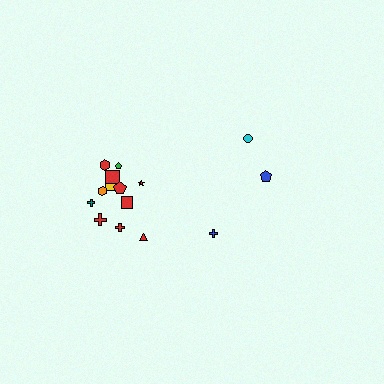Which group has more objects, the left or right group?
The left group.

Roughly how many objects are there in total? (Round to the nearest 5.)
Roughly 15 objects in total.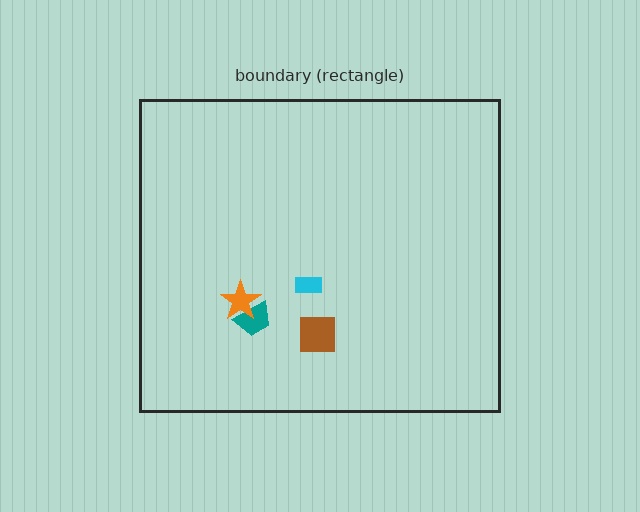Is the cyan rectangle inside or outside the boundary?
Inside.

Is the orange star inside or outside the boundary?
Inside.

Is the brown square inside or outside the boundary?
Inside.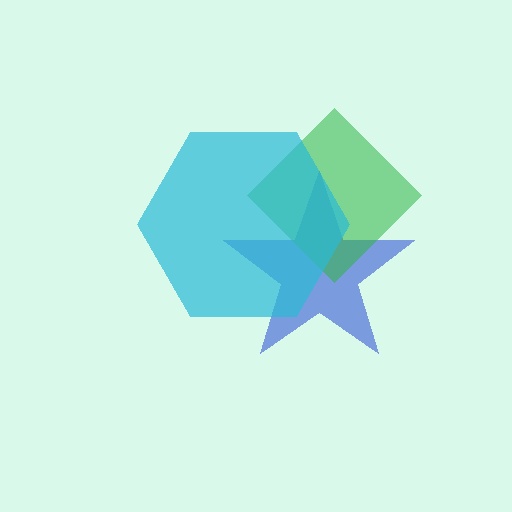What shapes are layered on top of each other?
The layered shapes are: a blue star, a green diamond, a cyan hexagon.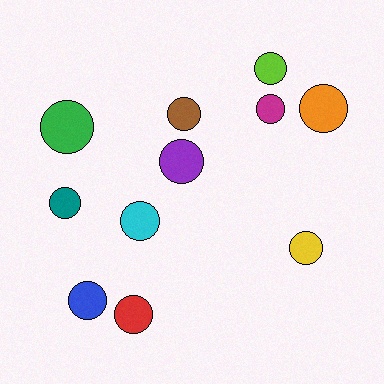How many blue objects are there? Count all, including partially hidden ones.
There is 1 blue object.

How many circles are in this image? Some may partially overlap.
There are 11 circles.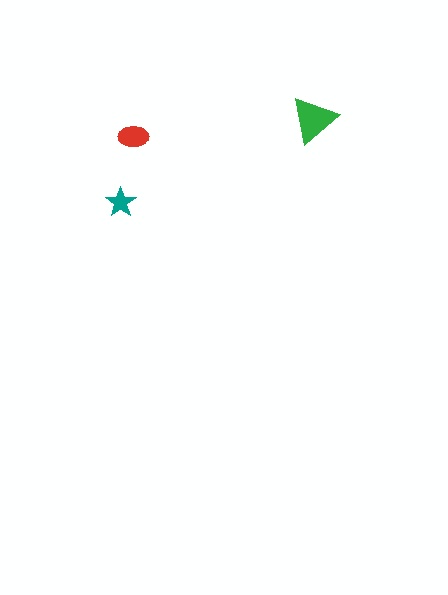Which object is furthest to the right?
The green triangle is rightmost.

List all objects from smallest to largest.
The teal star, the red ellipse, the green triangle.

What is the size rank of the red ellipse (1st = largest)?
2nd.